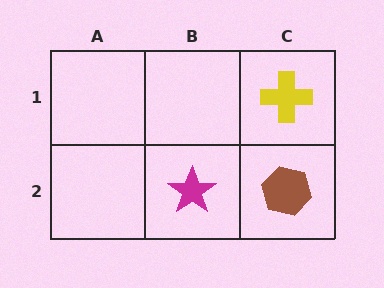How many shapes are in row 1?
1 shape.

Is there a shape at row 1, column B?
No, that cell is empty.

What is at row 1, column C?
A yellow cross.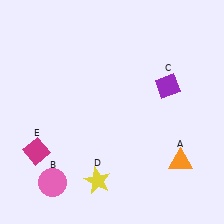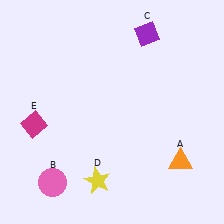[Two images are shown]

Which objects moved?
The objects that moved are: the purple diamond (C), the magenta diamond (E).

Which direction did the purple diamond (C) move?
The purple diamond (C) moved up.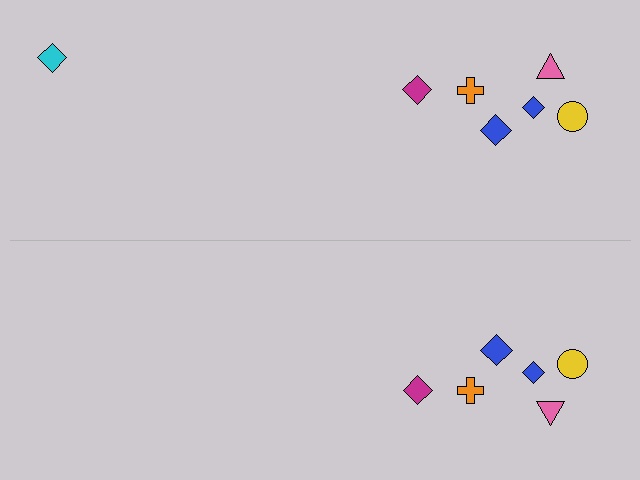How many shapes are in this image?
There are 13 shapes in this image.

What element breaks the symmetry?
A cyan diamond is missing from the bottom side.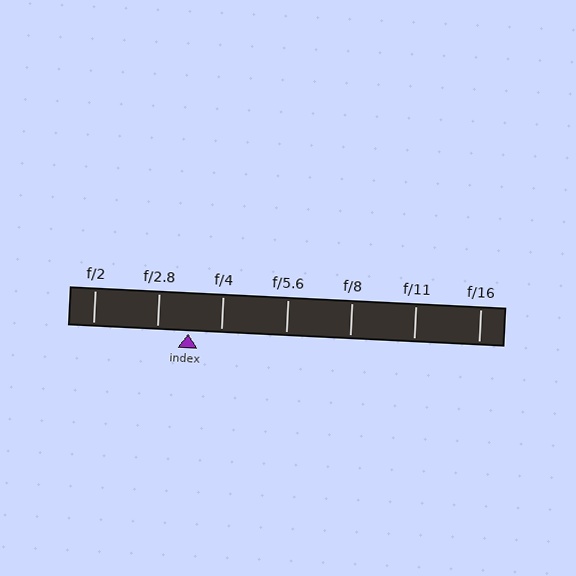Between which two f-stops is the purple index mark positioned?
The index mark is between f/2.8 and f/4.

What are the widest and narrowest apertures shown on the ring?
The widest aperture shown is f/2 and the narrowest is f/16.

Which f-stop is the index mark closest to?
The index mark is closest to f/2.8.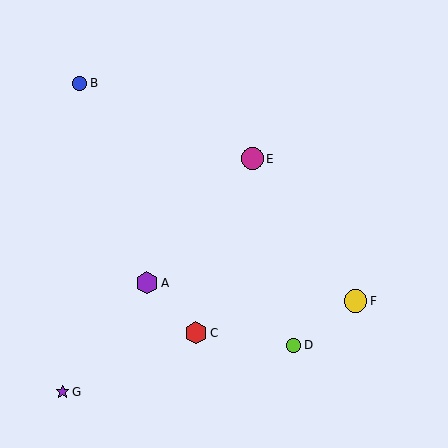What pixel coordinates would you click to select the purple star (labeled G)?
Click at (62, 392) to select the purple star G.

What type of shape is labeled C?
Shape C is a red hexagon.